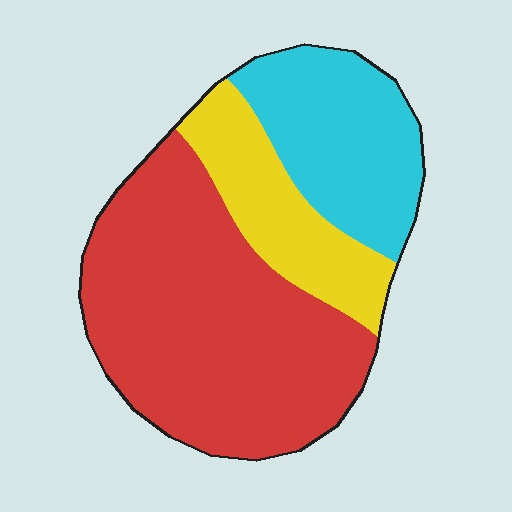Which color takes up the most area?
Red, at roughly 55%.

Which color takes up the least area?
Yellow, at roughly 20%.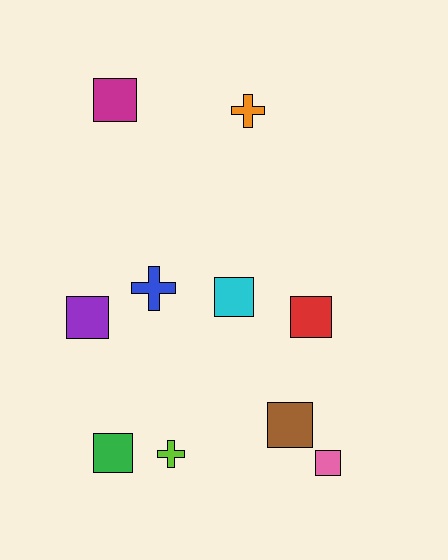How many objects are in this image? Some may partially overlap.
There are 10 objects.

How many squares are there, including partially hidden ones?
There are 7 squares.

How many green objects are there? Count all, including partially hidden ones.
There is 1 green object.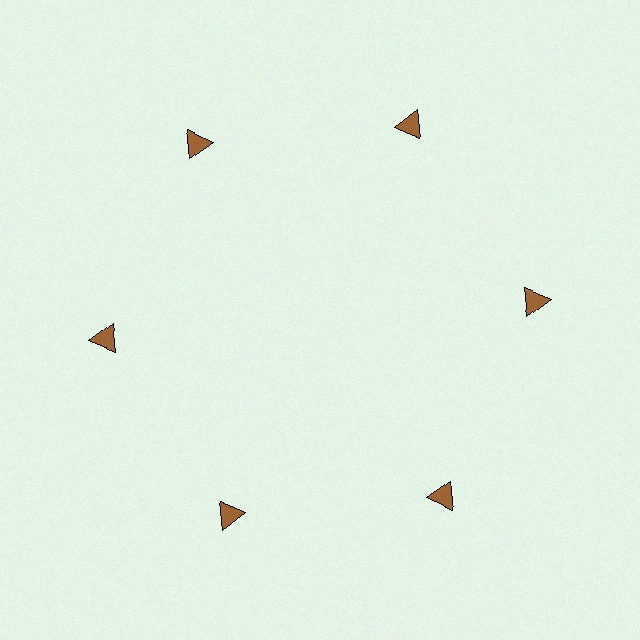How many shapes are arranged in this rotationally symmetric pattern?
There are 6 shapes, arranged in 6 groups of 1.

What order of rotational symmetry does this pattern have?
This pattern has 6-fold rotational symmetry.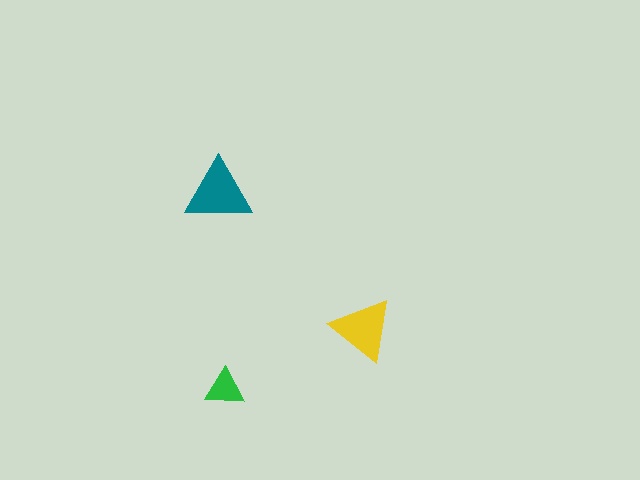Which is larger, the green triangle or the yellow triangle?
The yellow one.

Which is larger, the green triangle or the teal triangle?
The teal one.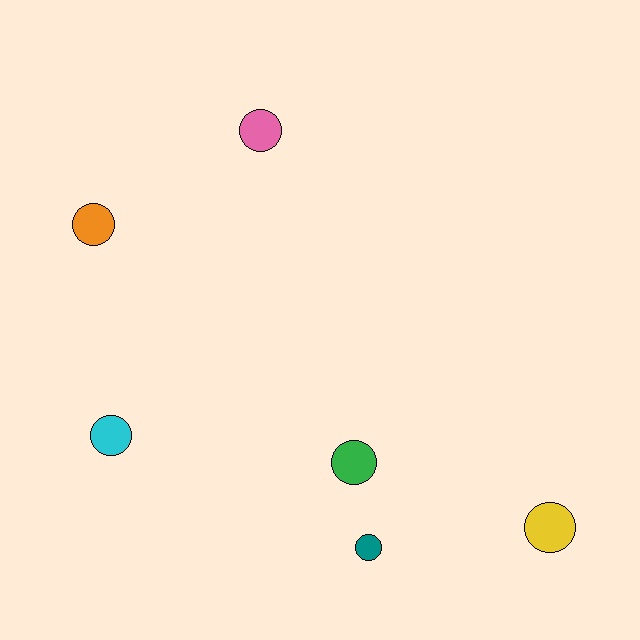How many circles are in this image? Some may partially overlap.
There are 6 circles.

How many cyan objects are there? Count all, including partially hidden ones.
There is 1 cyan object.